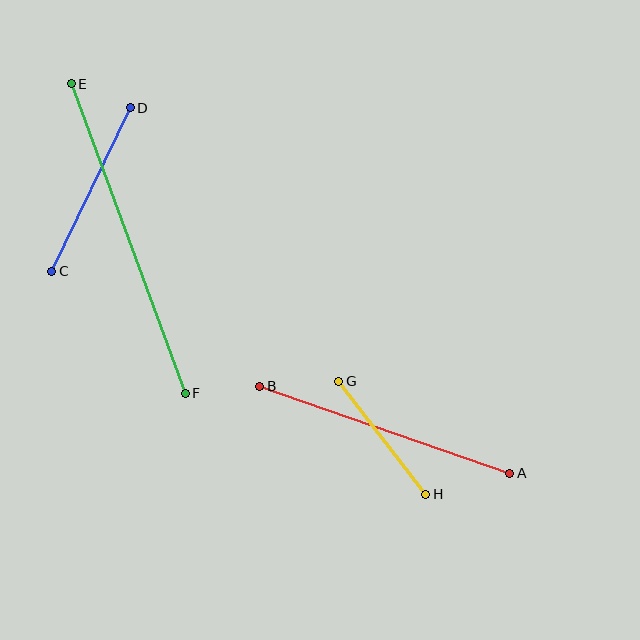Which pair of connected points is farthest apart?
Points E and F are farthest apart.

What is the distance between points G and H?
The distance is approximately 142 pixels.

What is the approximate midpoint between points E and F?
The midpoint is at approximately (128, 239) pixels.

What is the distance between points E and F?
The distance is approximately 330 pixels.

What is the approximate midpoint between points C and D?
The midpoint is at approximately (91, 189) pixels.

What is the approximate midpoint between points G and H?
The midpoint is at approximately (382, 438) pixels.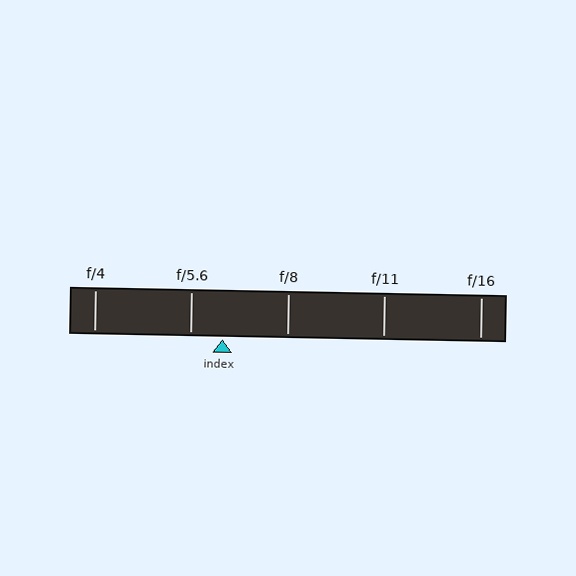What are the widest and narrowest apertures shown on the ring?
The widest aperture shown is f/4 and the narrowest is f/16.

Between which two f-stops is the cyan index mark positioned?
The index mark is between f/5.6 and f/8.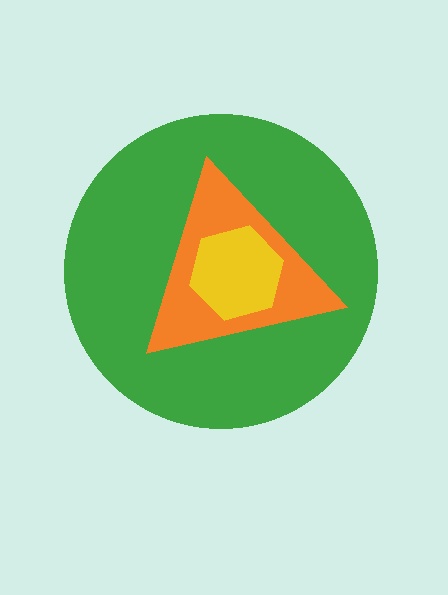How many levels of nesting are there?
3.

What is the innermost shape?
The yellow hexagon.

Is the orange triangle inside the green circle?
Yes.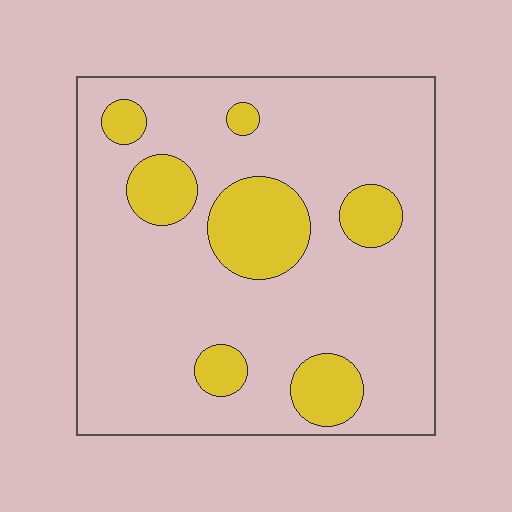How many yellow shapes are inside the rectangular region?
7.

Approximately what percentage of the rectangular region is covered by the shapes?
Approximately 20%.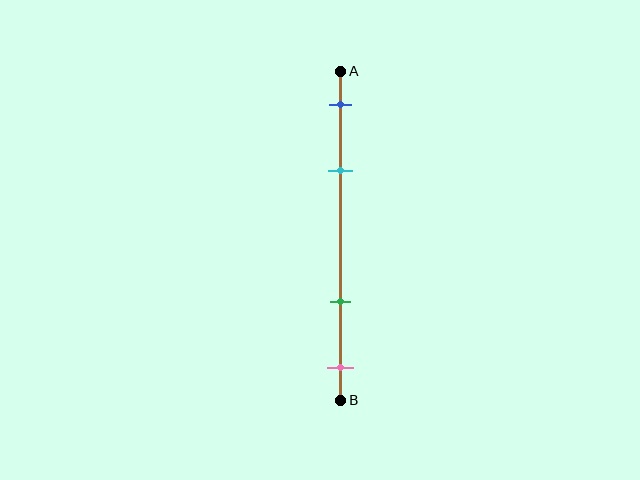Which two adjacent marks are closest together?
The blue and cyan marks are the closest adjacent pair.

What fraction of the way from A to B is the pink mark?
The pink mark is approximately 90% (0.9) of the way from A to B.